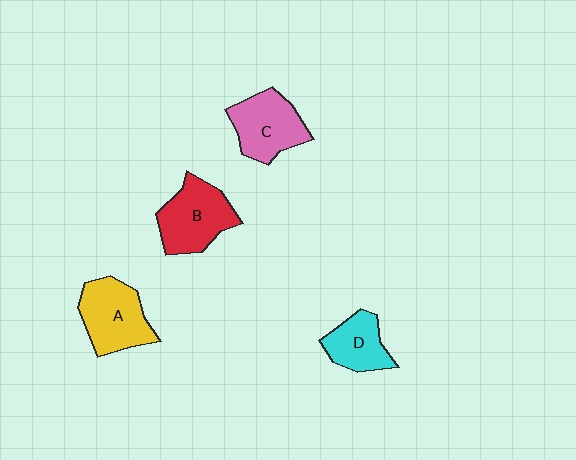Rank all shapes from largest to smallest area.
From largest to smallest: B (red), A (yellow), C (pink), D (cyan).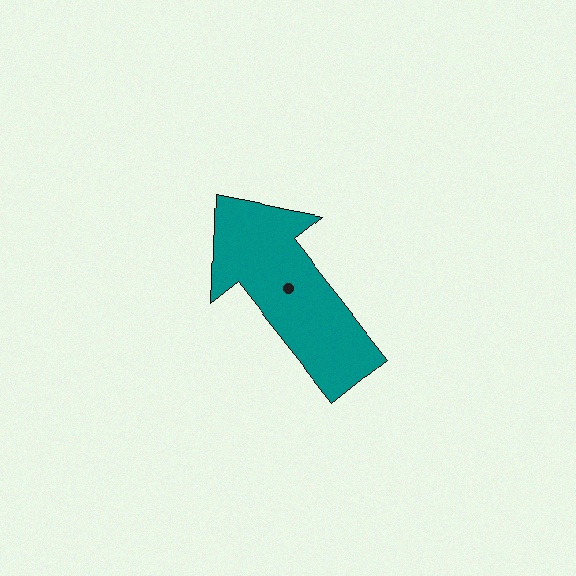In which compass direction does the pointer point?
Northwest.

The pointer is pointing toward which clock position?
Roughly 11 o'clock.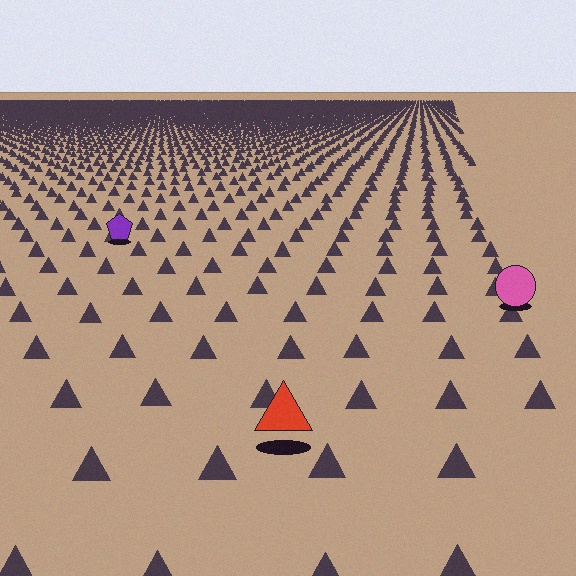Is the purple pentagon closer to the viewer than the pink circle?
No. The pink circle is closer — you can tell from the texture gradient: the ground texture is coarser near it.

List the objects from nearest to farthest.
From nearest to farthest: the red triangle, the pink circle, the purple pentagon.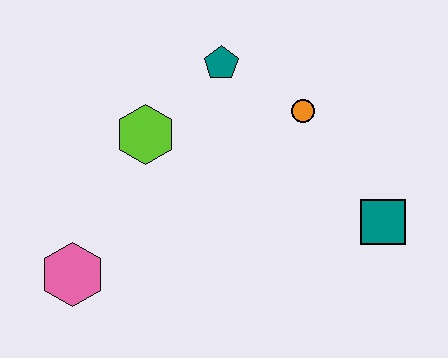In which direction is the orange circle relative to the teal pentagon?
The orange circle is to the right of the teal pentagon.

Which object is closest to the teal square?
The orange circle is closest to the teal square.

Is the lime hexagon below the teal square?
No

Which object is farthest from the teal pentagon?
The pink hexagon is farthest from the teal pentagon.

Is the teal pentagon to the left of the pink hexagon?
No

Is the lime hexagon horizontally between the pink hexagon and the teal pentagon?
Yes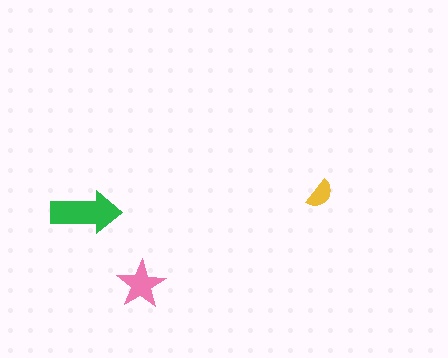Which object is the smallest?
The yellow semicircle.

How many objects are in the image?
There are 3 objects in the image.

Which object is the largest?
The green arrow.